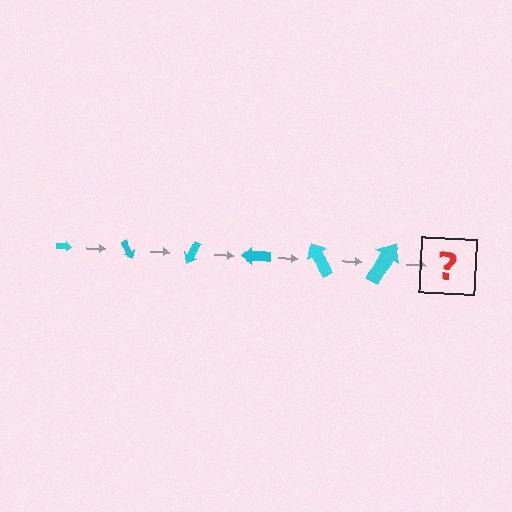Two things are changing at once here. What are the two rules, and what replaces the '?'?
The two rules are that the arrow grows larger each step and it rotates 60 degrees each step. The '?' should be an arrow, larger than the previous one and rotated 360 degrees from the start.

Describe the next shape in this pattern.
It should be an arrow, larger than the previous one and rotated 360 degrees from the start.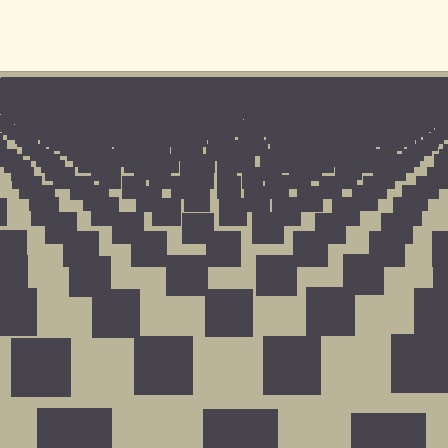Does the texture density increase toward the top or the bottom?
Density increases toward the top.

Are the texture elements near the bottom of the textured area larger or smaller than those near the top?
Larger. Near the bottom, elements are closer to the viewer and appear at a bigger on-screen size.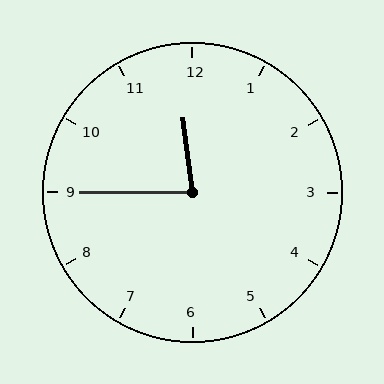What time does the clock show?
11:45.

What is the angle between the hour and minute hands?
Approximately 82 degrees.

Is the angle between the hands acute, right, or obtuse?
It is acute.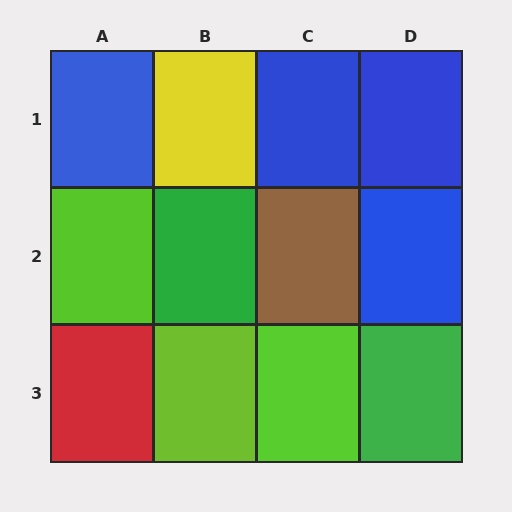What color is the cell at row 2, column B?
Green.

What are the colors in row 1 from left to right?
Blue, yellow, blue, blue.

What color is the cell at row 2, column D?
Blue.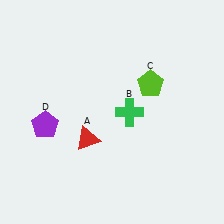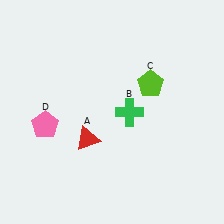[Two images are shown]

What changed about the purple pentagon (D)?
In Image 1, D is purple. In Image 2, it changed to pink.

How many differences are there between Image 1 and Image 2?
There is 1 difference between the two images.